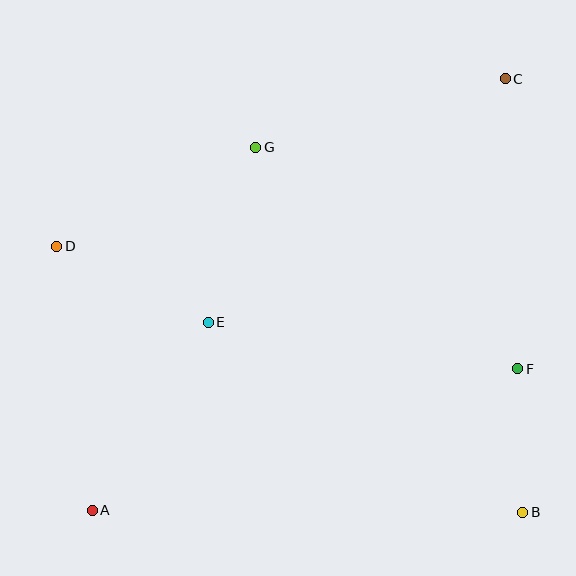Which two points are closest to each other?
Points B and F are closest to each other.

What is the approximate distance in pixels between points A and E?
The distance between A and E is approximately 221 pixels.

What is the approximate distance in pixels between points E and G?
The distance between E and G is approximately 182 pixels.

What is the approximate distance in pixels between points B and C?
The distance between B and C is approximately 434 pixels.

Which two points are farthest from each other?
Points A and C are farthest from each other.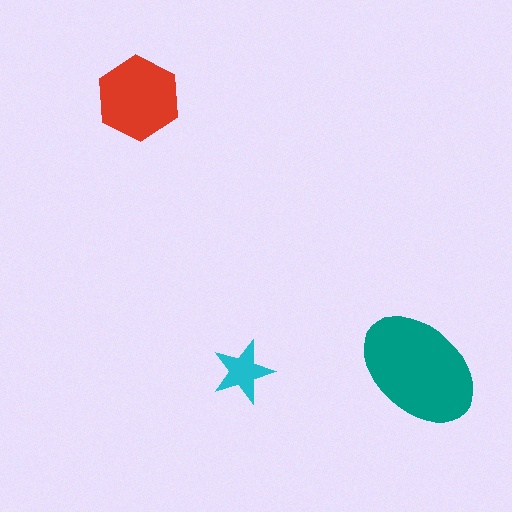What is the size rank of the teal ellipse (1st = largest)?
1st.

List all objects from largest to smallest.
The teal ellipse, the red hexagon, the cyan star.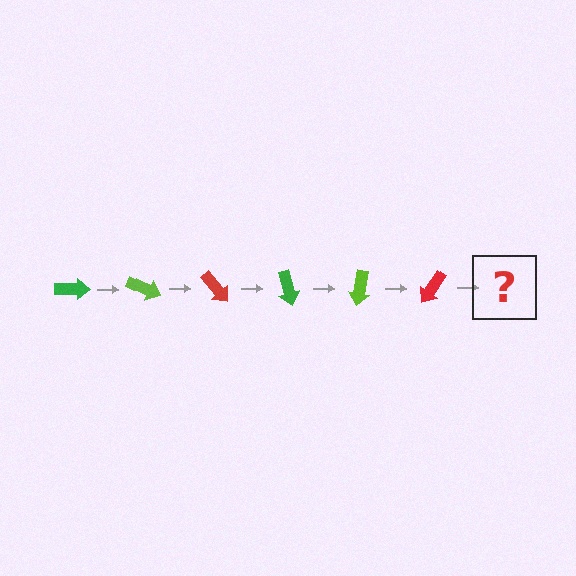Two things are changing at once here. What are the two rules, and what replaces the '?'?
The two rules are that it rotates 25 degrees each step and the color cycles through green, lime, and red. The '?' should be a green arrow, rotated 150 degrees from the start.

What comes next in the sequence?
The next element should be a green arrow, rotated 150 degrees from the start.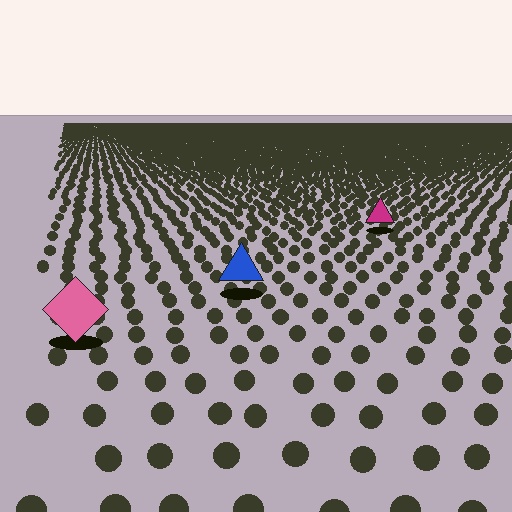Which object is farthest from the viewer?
The magenta triangle is farthest from the viewer. It appears smaller and the ground texture around it is denser.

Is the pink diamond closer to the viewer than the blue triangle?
Yes. The pink diamond is closer — you can tell from the texture gradient: the ground texture is coarser near it.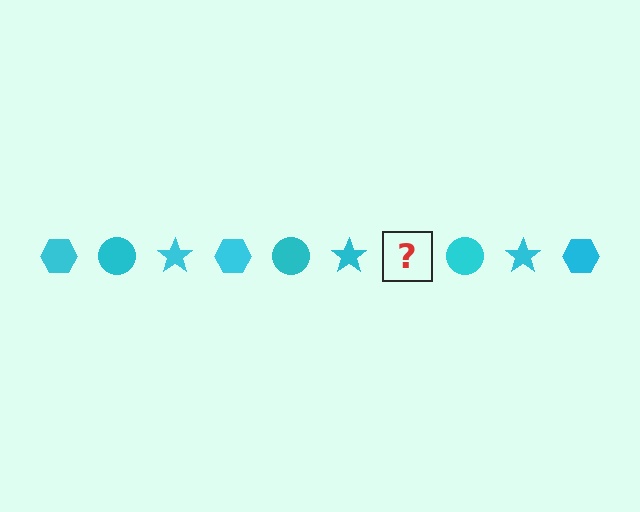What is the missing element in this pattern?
The missing element is a cyan hexagon.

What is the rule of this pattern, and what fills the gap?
The rule is that the pattern cycles through hexagon, circle, star shapes in cyan. The gap should be filled with a cyan hexagon.